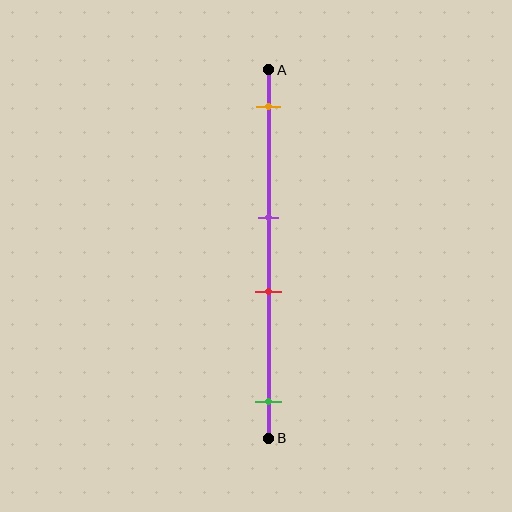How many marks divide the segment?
There are 4 marks dividing the segment.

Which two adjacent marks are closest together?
The purple and red marks are the closest adjacent pair.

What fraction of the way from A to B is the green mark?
The green mark is approximately 90% (0.9) of the way from A to B.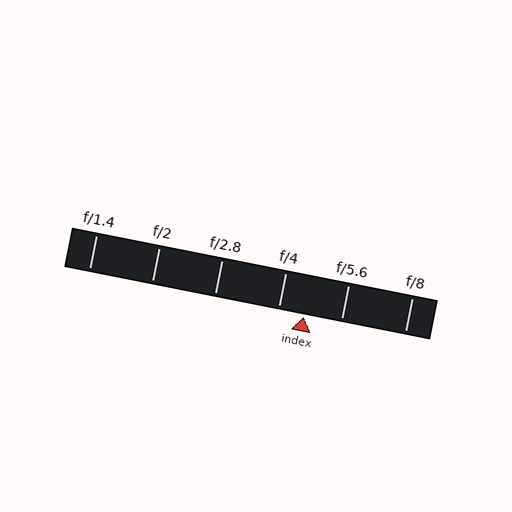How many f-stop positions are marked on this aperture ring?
There are 6 f-stop positions marked.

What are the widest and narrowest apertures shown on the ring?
The widest aperture shown is f/1.4 and the narrowest is f/8.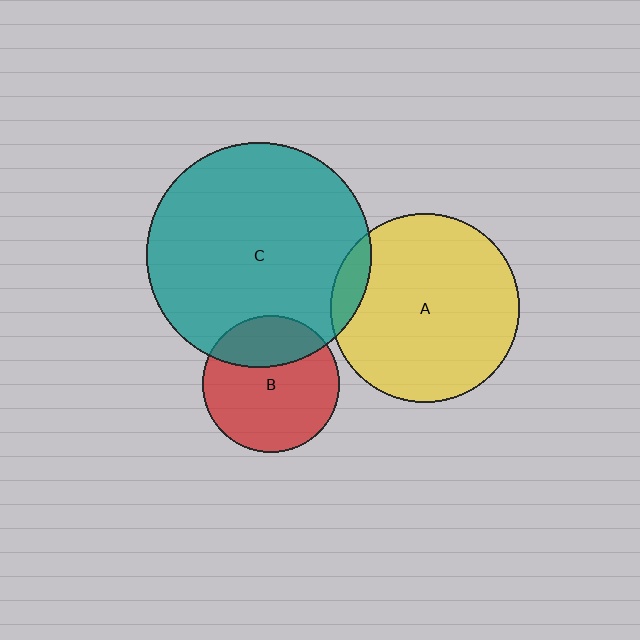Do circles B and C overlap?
Yes.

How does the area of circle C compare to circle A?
Approximately 1.4 times.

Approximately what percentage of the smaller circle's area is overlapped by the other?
Approximately 30%.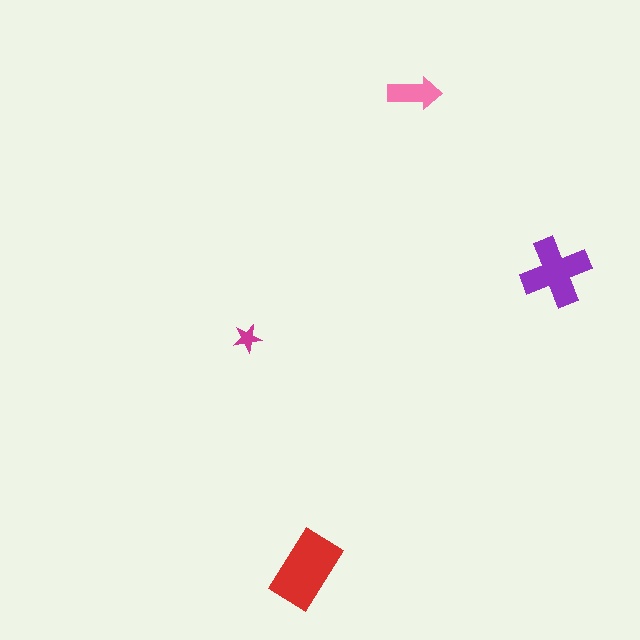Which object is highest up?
The pink arrow is topmost.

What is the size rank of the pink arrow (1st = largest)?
3rd.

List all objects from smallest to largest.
The magenta star, the pink arrow, the purple cross, the red rectangle.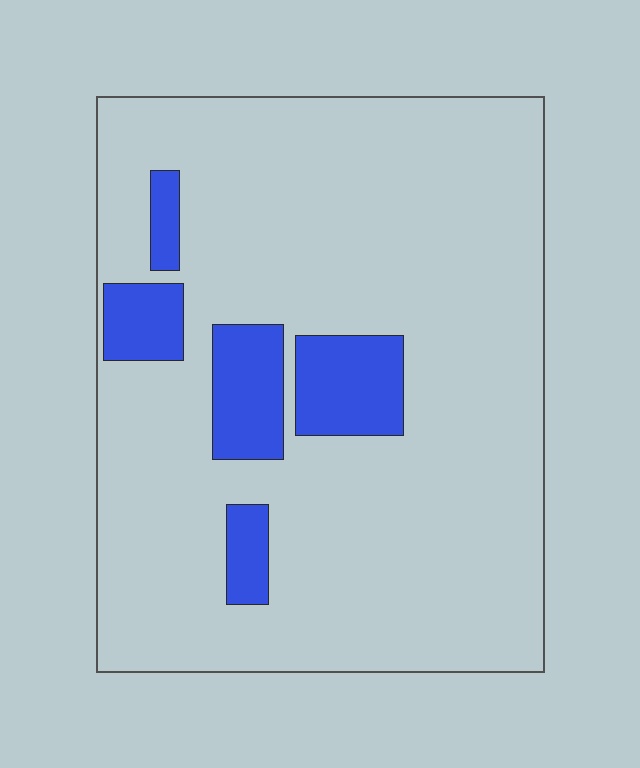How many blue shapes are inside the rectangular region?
5.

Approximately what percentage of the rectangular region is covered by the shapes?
Approximately 15%.